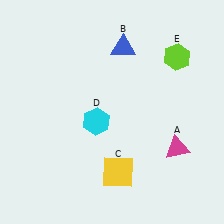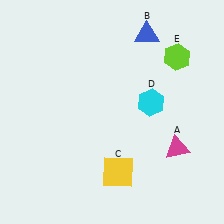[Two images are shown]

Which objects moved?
The objects that moved are: the blue triangle (B), the cyan hexagon (D).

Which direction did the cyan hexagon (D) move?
The cyan hexagon (D) moved right.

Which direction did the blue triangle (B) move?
The blue triangle (B) moved right.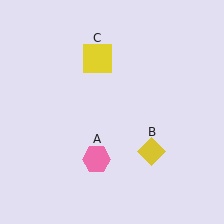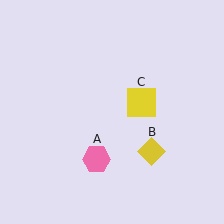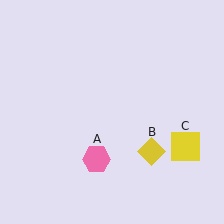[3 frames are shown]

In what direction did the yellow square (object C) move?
The yellow square (object C) moved down and to the right.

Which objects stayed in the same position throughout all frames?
Pink hexagon (object A) and yellow diamond (object B) remained stationary.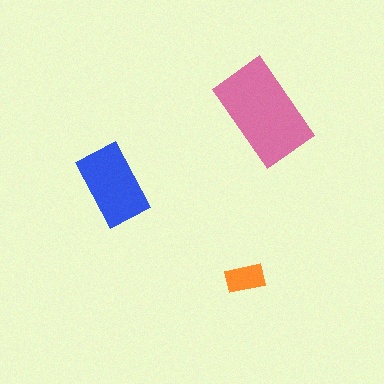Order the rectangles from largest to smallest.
the pink one, the blue one, the orange one.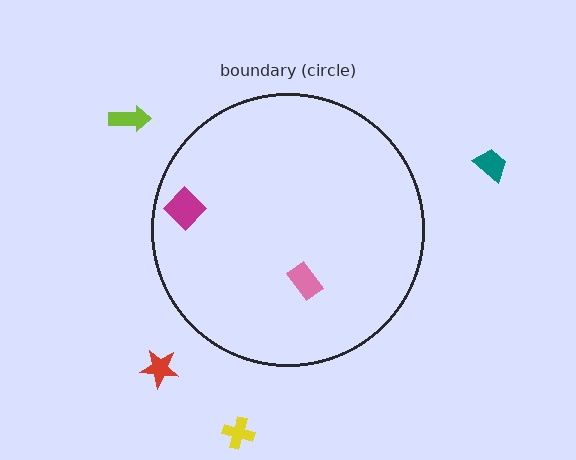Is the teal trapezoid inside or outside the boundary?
Outside.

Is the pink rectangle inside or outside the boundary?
Inside.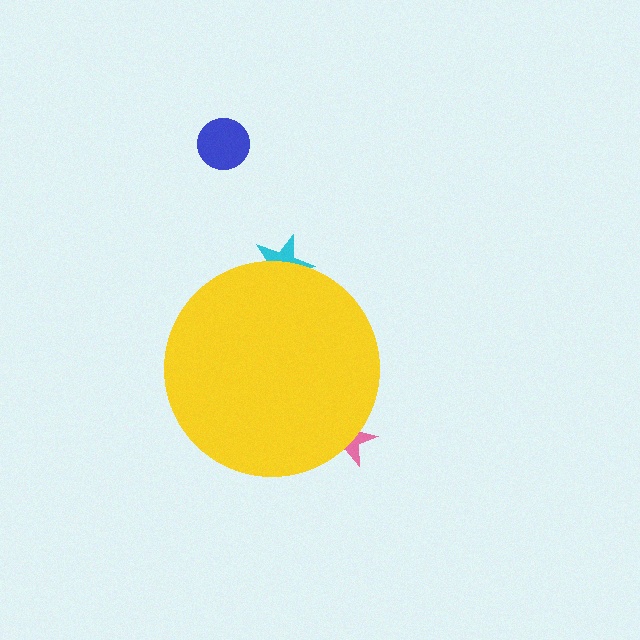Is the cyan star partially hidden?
Yes, the cyan star is partially hidden behind the yellow circle.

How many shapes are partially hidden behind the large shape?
2 shapes are partially hidden.